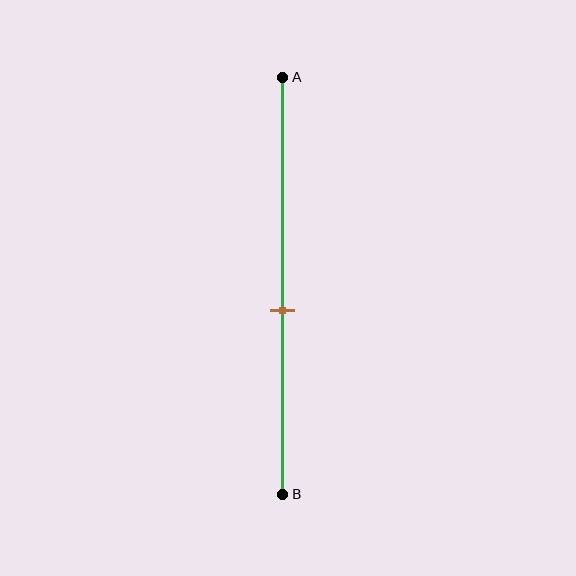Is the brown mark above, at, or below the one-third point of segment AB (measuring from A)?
The brown mark is below the one-third point of segment AB.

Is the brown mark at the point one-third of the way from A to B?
No, the mark is at about 55% from A, not at the 33% one-third point.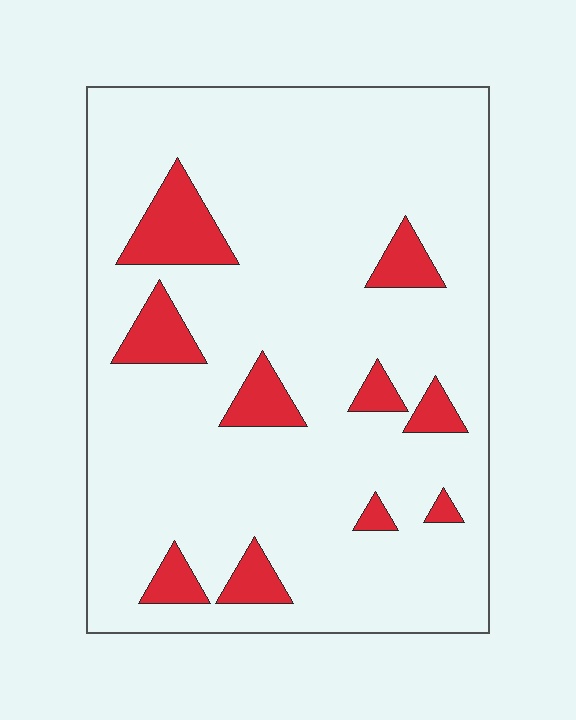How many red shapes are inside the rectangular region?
10.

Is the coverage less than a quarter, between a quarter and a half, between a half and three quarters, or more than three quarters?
Less than a quarter.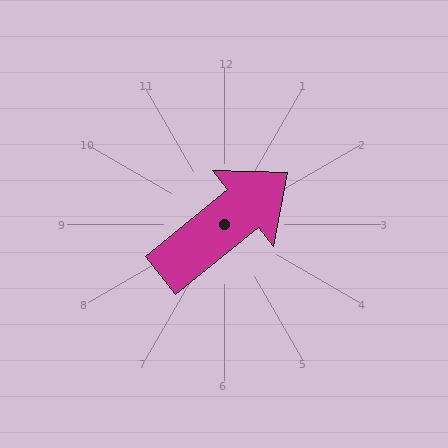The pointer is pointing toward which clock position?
Roughly 2 o'clock.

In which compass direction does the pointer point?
Northeast.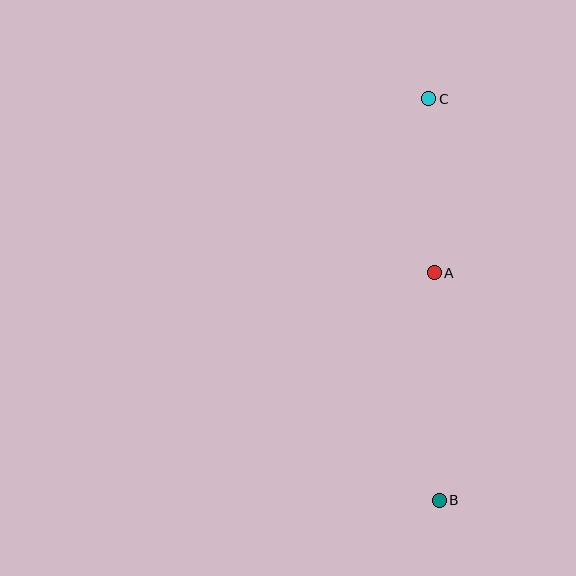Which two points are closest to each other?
Points A and C are closest to each other.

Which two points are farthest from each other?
Points B and C are farthest from each other.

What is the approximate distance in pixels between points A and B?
The distance between A and B is approximately 228 pixels.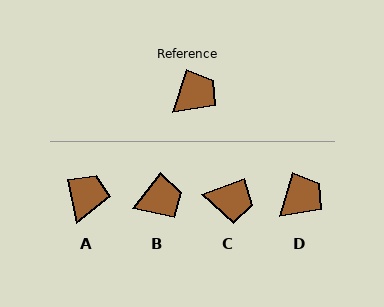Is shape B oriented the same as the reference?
No, it is off by about 22 degrees.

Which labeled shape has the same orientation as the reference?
D.